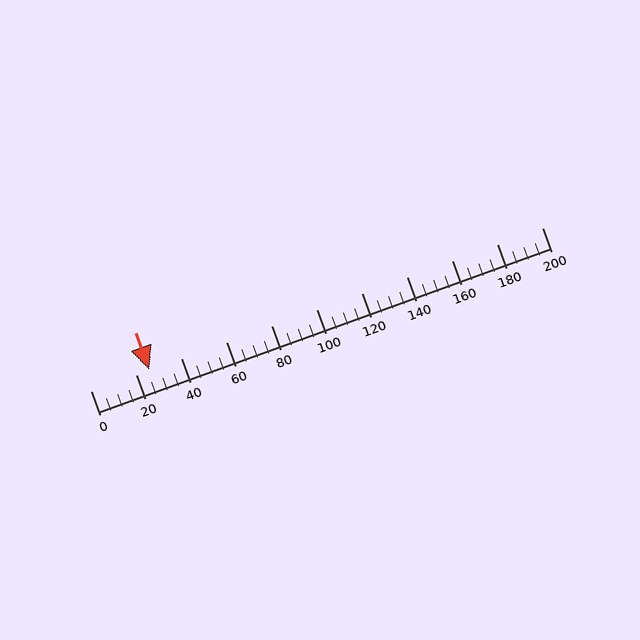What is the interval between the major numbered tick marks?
The major tick marks are spaced 20 units apart.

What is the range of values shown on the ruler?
The ruler shows values from 0 to 200.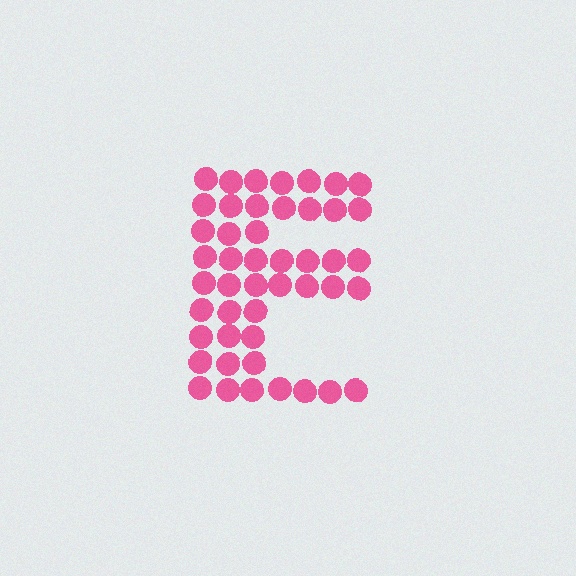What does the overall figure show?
The overall figure shows the letter E.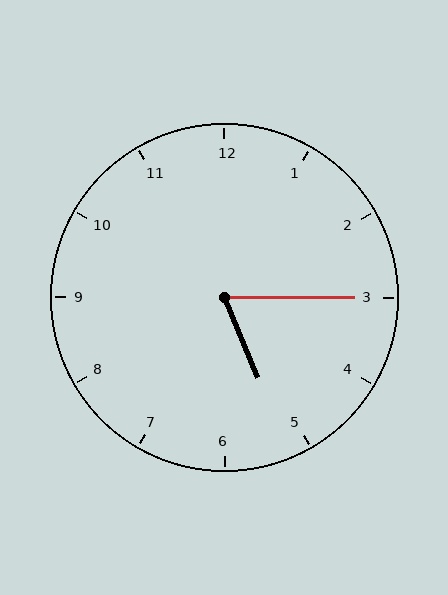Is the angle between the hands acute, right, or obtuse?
It is acute.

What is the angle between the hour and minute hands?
Approximately 68 degrees.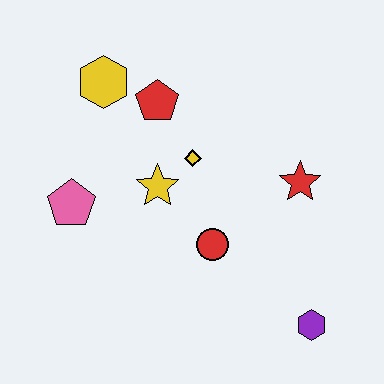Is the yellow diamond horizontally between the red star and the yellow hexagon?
Yes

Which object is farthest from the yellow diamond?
The purple hexagon is farthest from the yellow diamond.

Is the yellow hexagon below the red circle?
No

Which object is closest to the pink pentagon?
The yellow star is closest to the pink pentagon.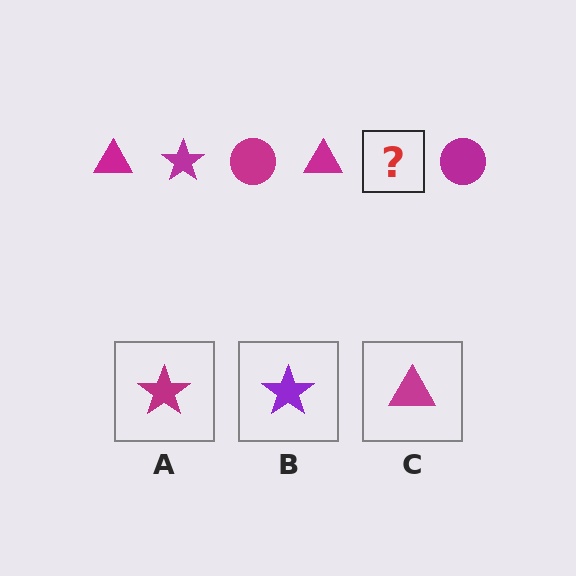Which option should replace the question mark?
Option A.